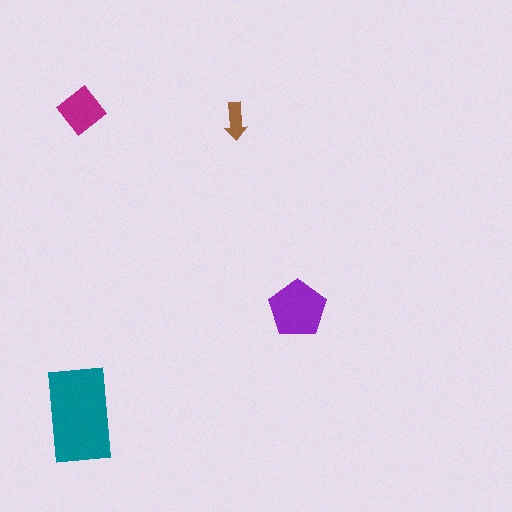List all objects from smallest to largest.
The brown arrow, the magenta diamond, the purple pentagon, the teal rectangle.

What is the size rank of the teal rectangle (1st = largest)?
1st.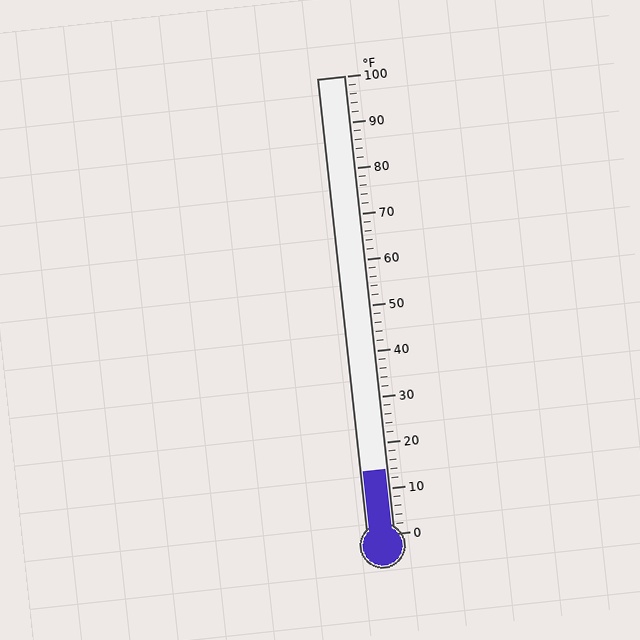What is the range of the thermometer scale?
The thermometer scale ranges from 0°F to 100°F.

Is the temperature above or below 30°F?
The temperature is below 30°F.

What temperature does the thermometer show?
The thermometer shows approximately 14°F.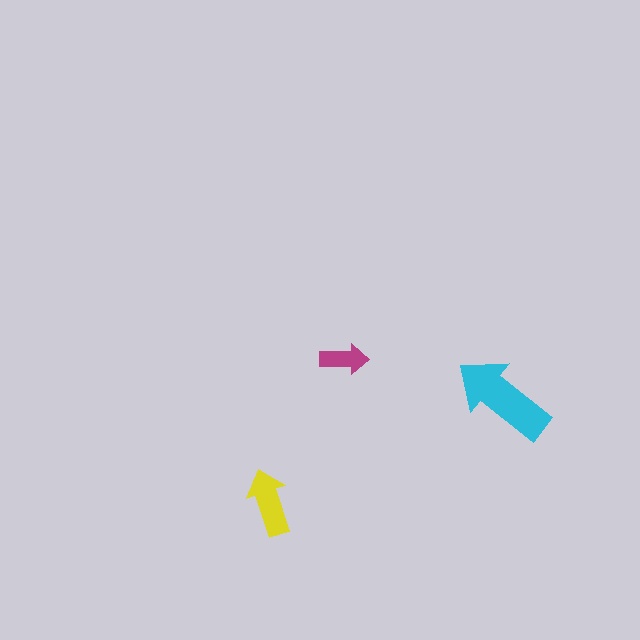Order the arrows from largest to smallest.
the cyan one, the yellow one, the magenta one.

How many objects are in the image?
There are 3 objects in the image.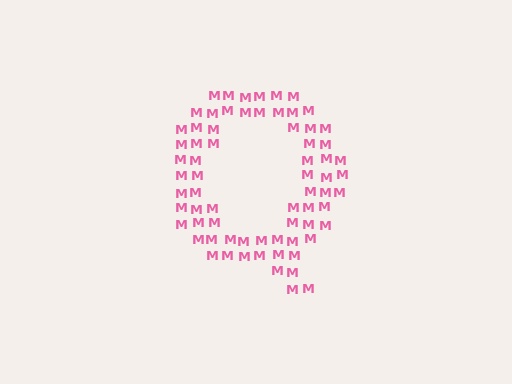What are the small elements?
The small elements are letter M's.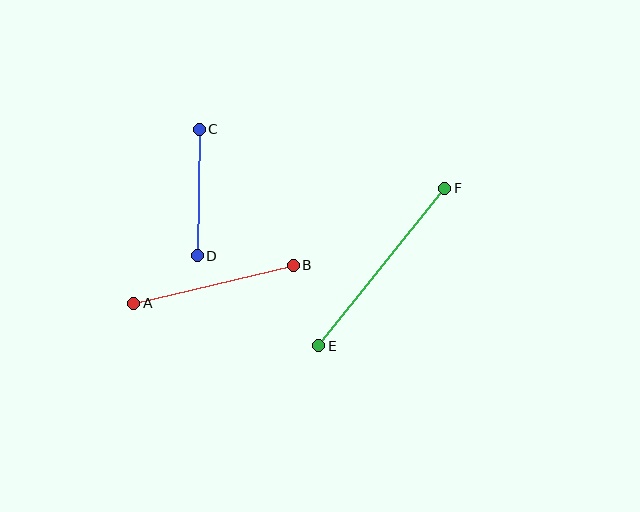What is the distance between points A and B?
The distance is approximately 164 pixels.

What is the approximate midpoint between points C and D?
The midpoint is at approximately (198, 192) pixels.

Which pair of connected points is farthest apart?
Points E and F are farthest apart.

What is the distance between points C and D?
The distance is approximately 126 pixels.